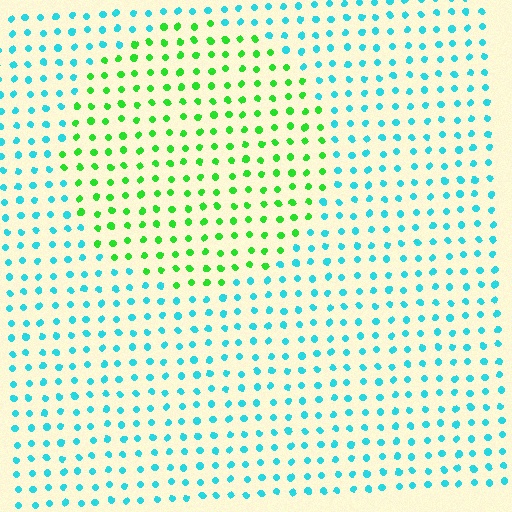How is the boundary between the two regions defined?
The boundary is defined purely by a slight shift in hue (about 62 degrees). Spacing, size, and orientation are identical on both sides.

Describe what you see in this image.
The image is filled with small cyan elements in a uniform arrangement. A circle-shaped region is visible where the elements are tinted to a slightly different hue, forming a subtle color boundary.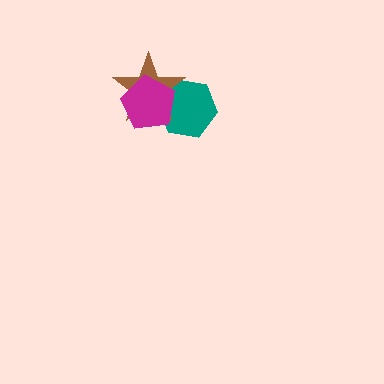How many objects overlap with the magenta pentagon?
2 objects overlap with the magenta pentagon.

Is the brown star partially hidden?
Yes, it is partially covered by another shape.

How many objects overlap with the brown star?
2 objects overlap with the brown star.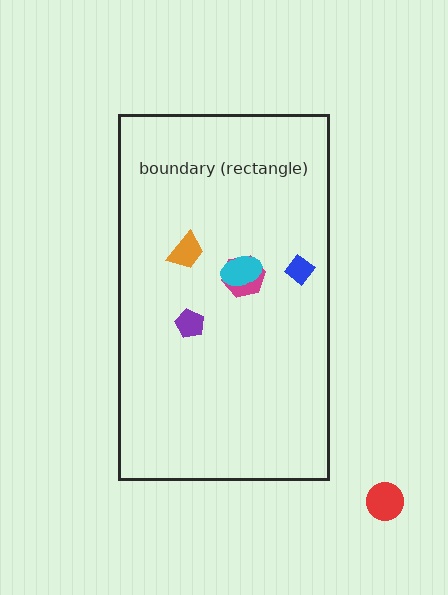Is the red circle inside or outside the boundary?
Outside.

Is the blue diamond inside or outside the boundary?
Inside.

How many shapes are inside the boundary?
5 inside, 1 outside.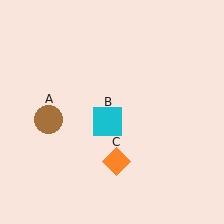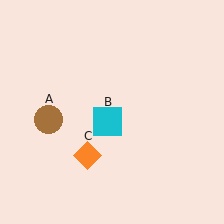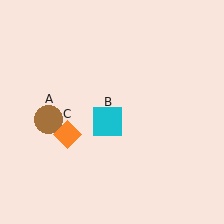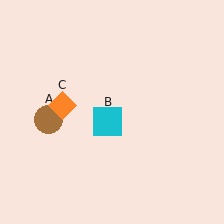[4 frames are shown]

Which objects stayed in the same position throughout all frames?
Brown circle (object A) and cyan square (object B) remained stationary.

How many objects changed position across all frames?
1 object changed position: orange diamond (object C).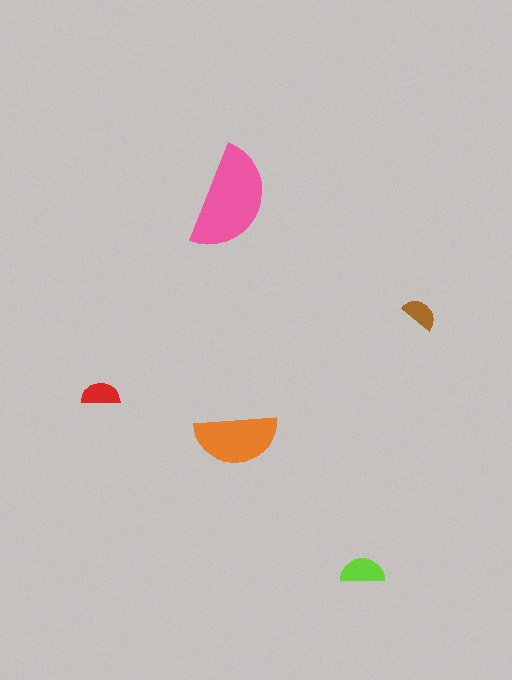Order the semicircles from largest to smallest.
the pink one, the orange one, the lime one, the red one, the brown one.